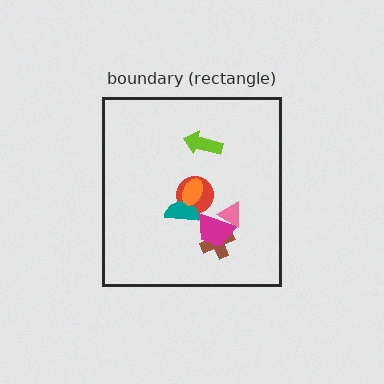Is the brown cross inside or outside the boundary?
Inside.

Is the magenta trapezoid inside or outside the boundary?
Inside.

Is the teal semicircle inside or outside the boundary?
Inside.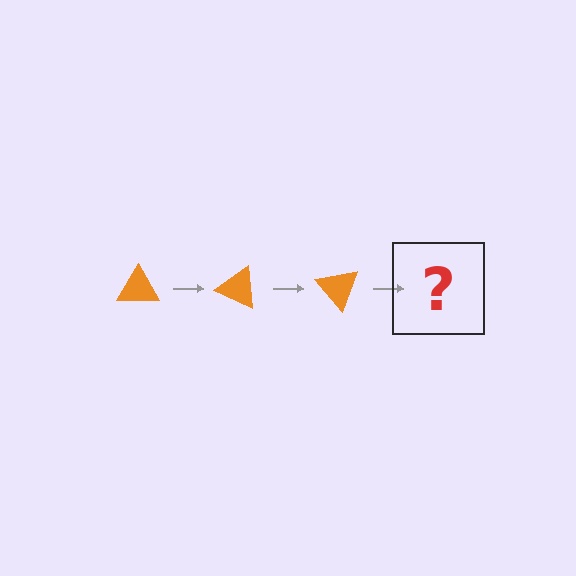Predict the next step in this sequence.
The next step is an orange triangle rotated 75 degrees.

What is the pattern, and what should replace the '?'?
The pattern is that the triangle rotates 25 degrees each step. The '?' should be an orange triangle rotated 75 degrees.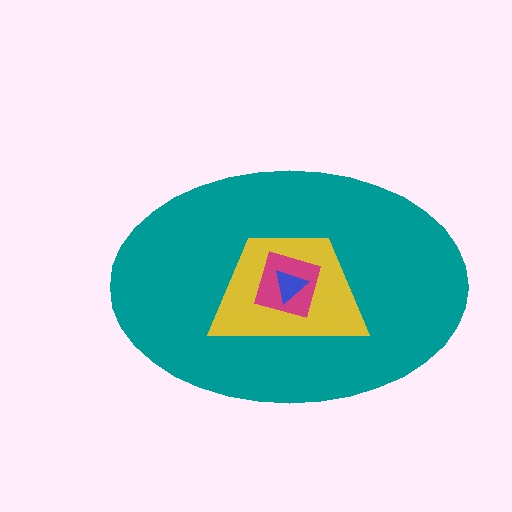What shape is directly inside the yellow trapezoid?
The magenta square.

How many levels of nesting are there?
4.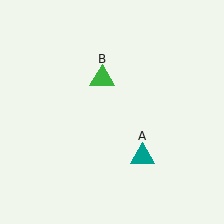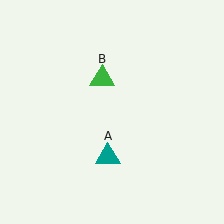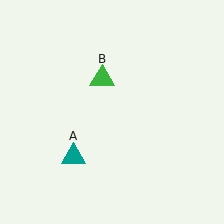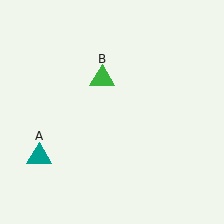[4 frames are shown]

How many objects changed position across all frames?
1 object changed position: teal triangle (object A).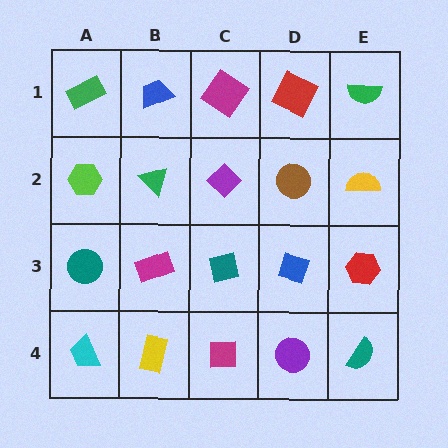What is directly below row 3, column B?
A yellow rectangle.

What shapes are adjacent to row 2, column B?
A blue trapezoid (row 1, column B), a magenta rectangle (row 3, column B), a lime hexagon (row 2, column A), a purple diamond (row 2, column C).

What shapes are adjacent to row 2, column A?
A green rectangle (row 1, column A), a teal circle (row 3, column A), a green triangle (row 2, column B).